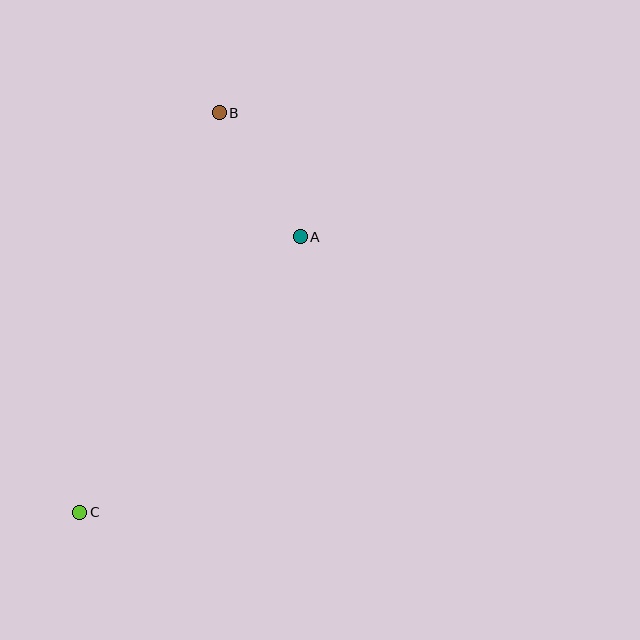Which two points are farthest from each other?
Points B and C are farthest from each other.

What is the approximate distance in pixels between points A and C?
The distance between A and C is approximately 353 pixels.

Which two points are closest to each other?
Points A and B are closest to each other.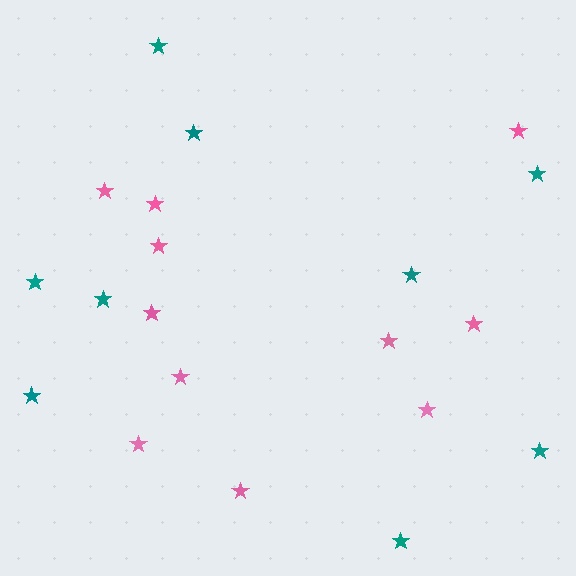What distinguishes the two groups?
There are 2 groups: one group of pink stars (11) and one group of teal stars (9).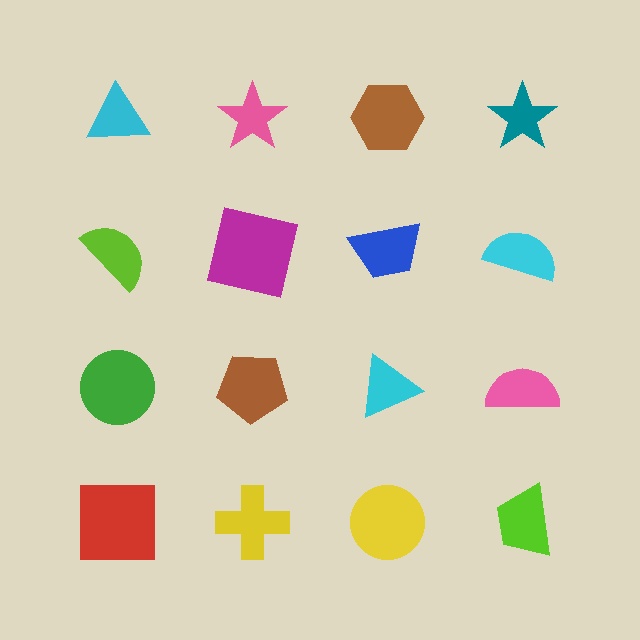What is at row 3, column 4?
A pink semicircle.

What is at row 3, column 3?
A cyan triangle.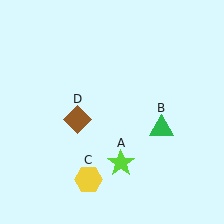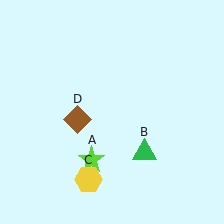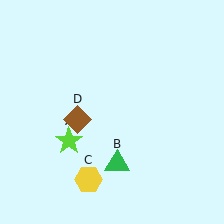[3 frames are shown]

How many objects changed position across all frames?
2 objects changed position: lime star (object A), green triangle (object B).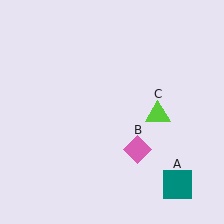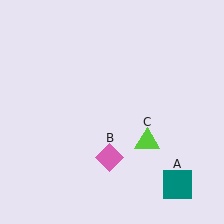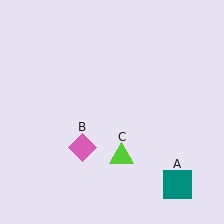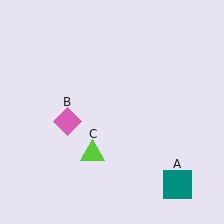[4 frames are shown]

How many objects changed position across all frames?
2 objects changed position: pink diamond (object B), lime triangle (object C).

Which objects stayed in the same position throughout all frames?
Teal square (object A) remained stationary.